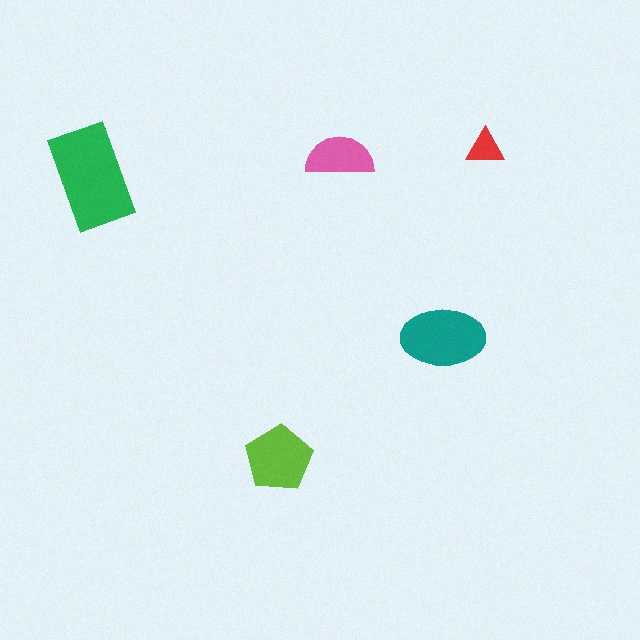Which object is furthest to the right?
The red triangle is rightmost.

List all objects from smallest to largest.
The red triangle, the pink semicircle, the lime pentagon, the teal ellipse, the green rectangle.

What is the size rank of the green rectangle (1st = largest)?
1st.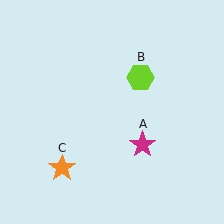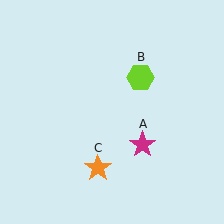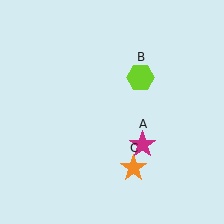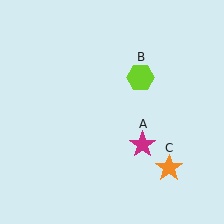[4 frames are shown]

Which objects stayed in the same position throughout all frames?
Magenta star (object A) and lime hexagon (object B) remained stationary.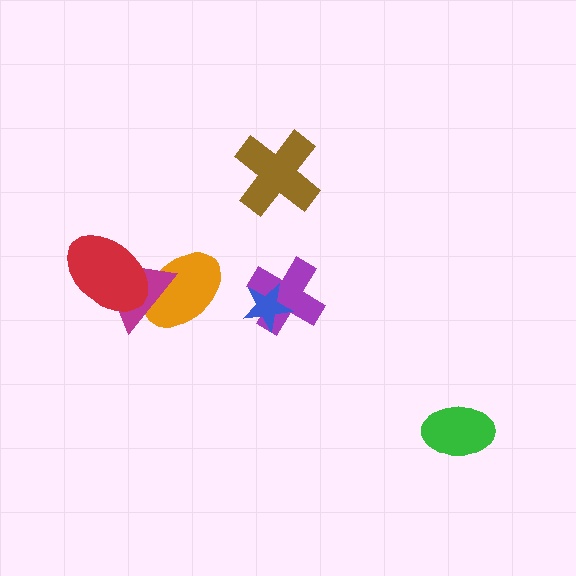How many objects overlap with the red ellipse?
2 objects overlap with the red ellipse.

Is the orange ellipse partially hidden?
Yes, it is partially covered by another shape.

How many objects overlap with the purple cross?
1 object overlaps with the purple cross.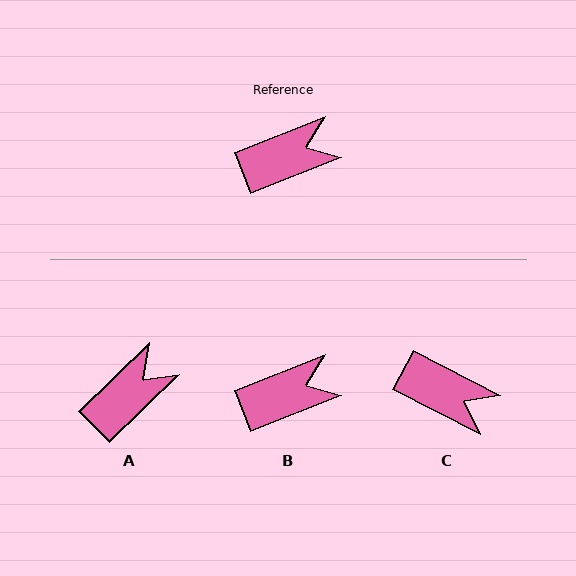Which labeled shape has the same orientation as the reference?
B.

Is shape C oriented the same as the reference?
No, it is off by about 49 degrees.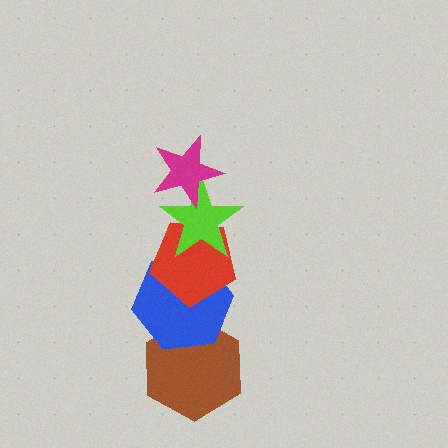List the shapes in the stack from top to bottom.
From top to bottom: the magenta star, the lime star, the red pentagon, the blue hexagon, the brown hexagon.